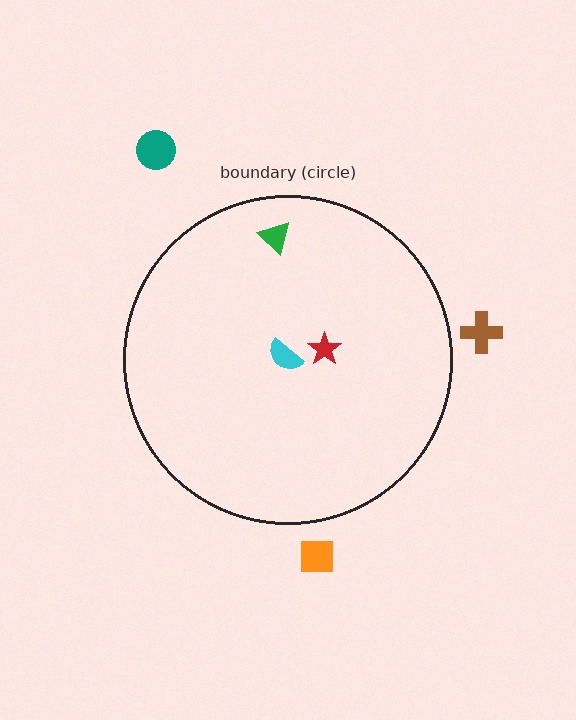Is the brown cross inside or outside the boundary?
Outside.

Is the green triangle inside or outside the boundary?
Inside.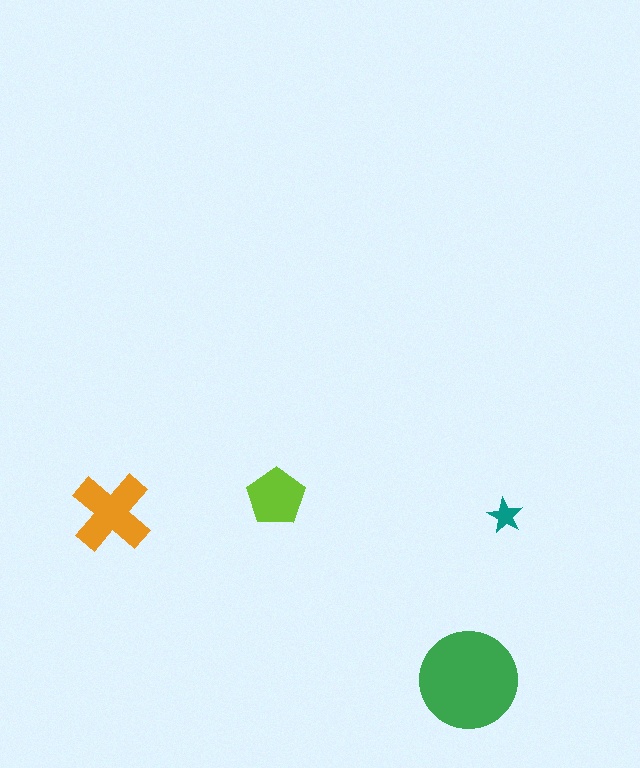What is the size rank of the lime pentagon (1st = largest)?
3rd.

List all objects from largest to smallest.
The green circle, the orange cross, the lime pentagon, the teal star.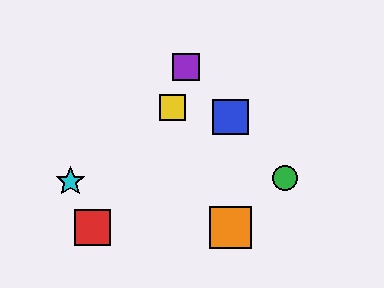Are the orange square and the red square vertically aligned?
No, the orange square is at x≈230 and the red square is at x≈93.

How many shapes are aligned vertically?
2 shapes (the blue square, the orange square) are aligned vertically.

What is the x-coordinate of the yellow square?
The yellow square is at x≈173.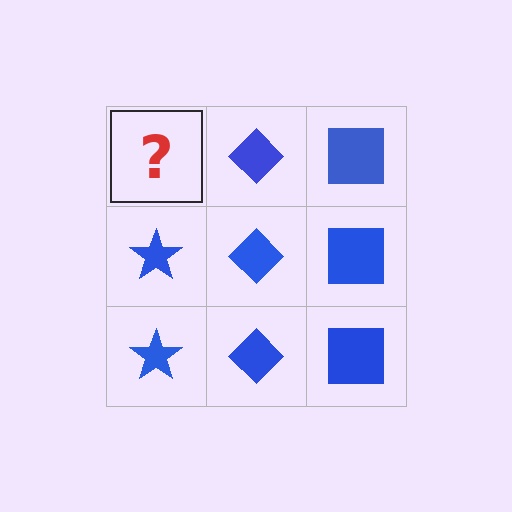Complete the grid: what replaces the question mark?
The question mark should be replaced with a blue star.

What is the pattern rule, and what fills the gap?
The rule is that each column has a consistent shape. The gap should be filled with a blue star.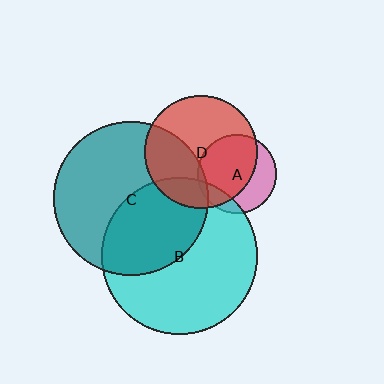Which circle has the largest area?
Circle B (cyan).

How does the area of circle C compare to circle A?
Approximately 3.8 times.